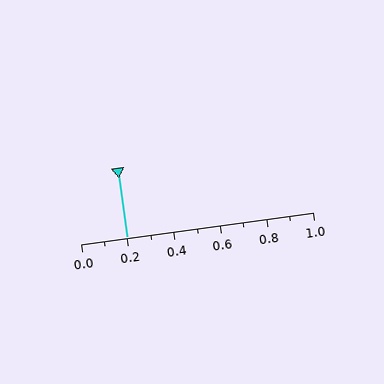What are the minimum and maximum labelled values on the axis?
The axis runs from 0.0 to 1.0.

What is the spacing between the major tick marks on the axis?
The major ticks are spaced 0.2 apart.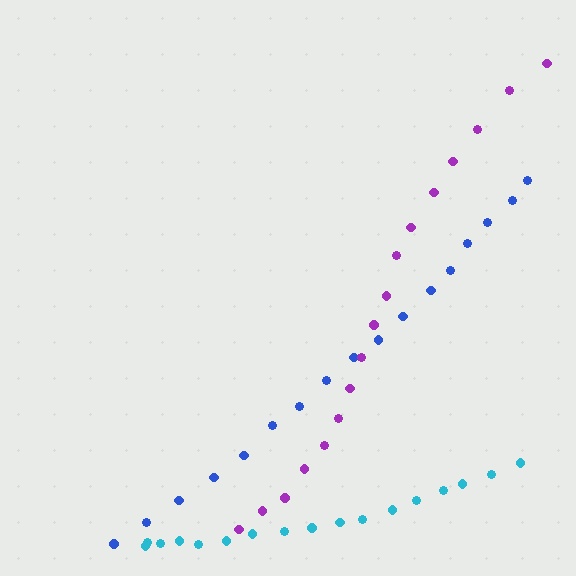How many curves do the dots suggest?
There are 3 distinct paths.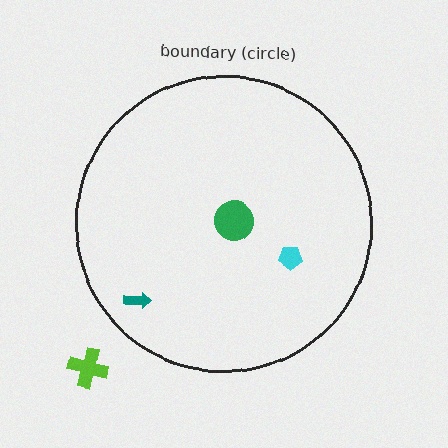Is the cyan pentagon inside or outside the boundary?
Inside.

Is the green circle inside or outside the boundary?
Inside.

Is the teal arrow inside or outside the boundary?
Inside.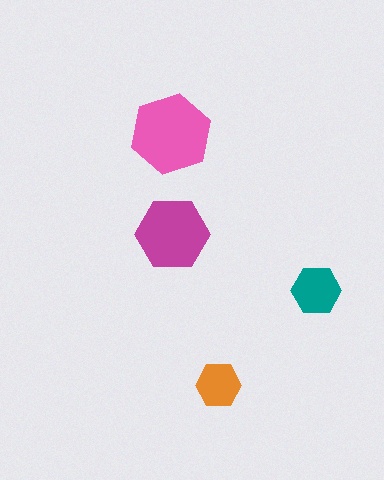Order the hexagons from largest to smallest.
the pink one, the magenta one, the teal one, the orange one.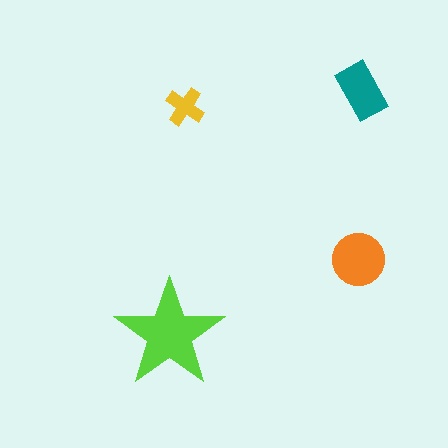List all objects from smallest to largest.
The yellow cross, the teal rectangle, the orange circle, the lime star.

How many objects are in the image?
There are 4 objects in the image.